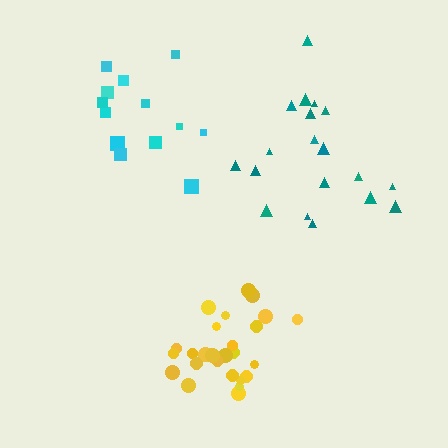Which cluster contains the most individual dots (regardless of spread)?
Yellow (27).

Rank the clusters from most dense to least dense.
yellow, teal, cyan.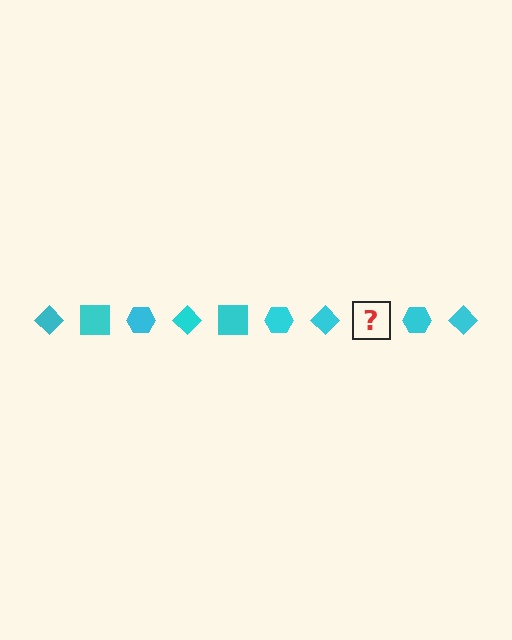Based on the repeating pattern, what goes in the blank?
The blank should be a cyan square.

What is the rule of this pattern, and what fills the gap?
The rule is that the pattern cycles through diamond, square, hexagon shapes in cyan. The gap should be filled with a cyan square.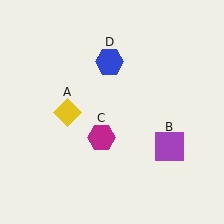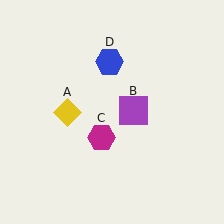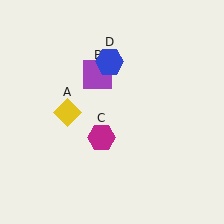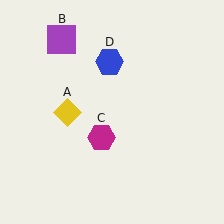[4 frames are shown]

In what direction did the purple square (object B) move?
The purple square (object B) moved up and to the left.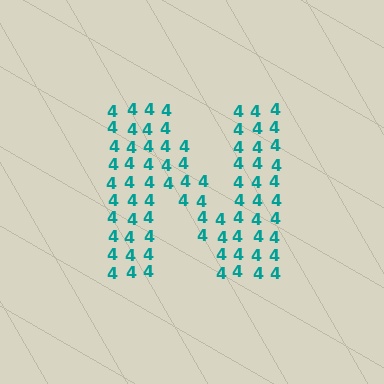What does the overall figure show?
The overall figure shows the letter N.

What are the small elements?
The small elements are digit 4's.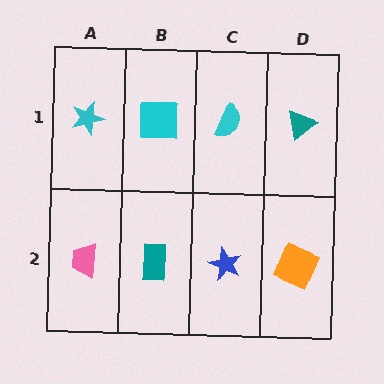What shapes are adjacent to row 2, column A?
A cyan star (row 1, column A), a teal rectangle (row 2, column B).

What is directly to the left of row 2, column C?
A teal rectangle.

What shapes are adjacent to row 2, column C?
A cyan semicircle (row 1, column C), a teal rectangle (row 2, column B), an orange square (row 2, column D).